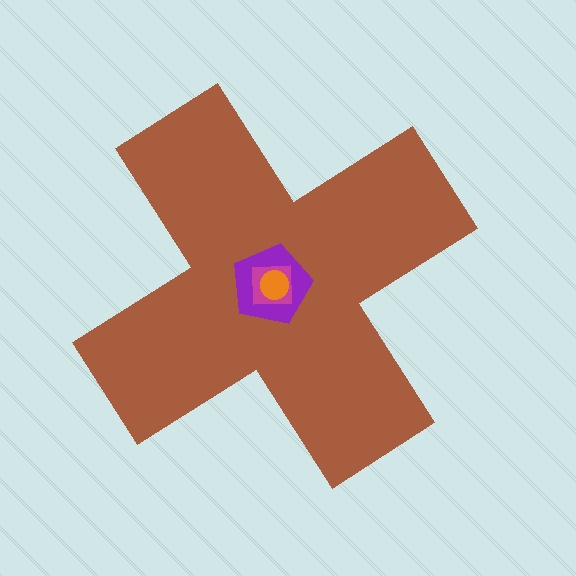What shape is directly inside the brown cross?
The purple pentagon.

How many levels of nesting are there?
4.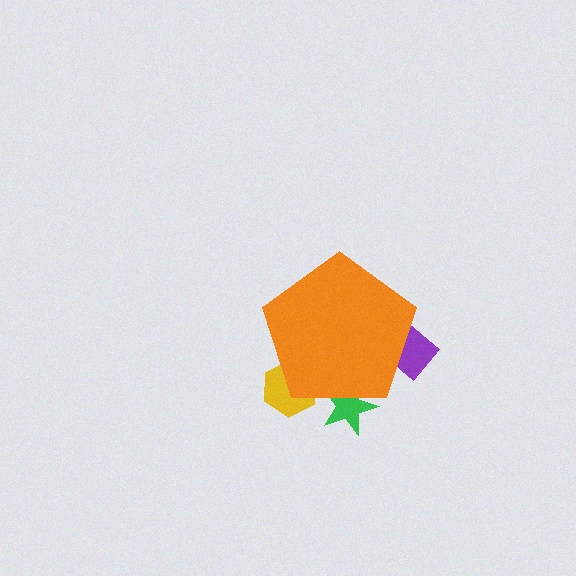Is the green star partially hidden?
Yes, the green star is partially hidden behind the orange pentagon.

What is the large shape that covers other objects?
An orange pentagon.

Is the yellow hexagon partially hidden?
Yes, the yellow hexagon is partially hidden behind the orange pentagon.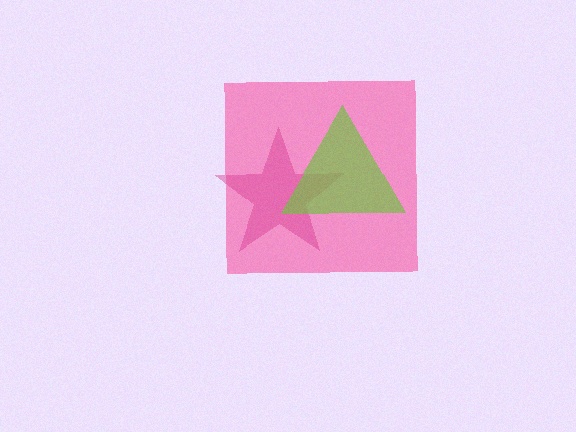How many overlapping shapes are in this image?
There are 3 overlapping shapes in the image.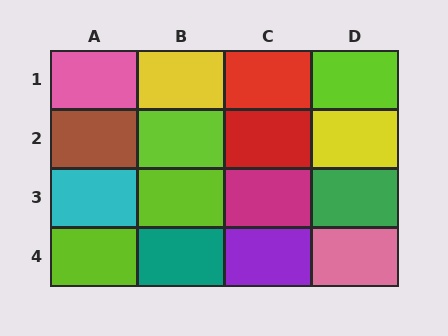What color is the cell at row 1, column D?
Lime.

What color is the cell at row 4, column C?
Purple.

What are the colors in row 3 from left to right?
Cyan, lime, magenta, green.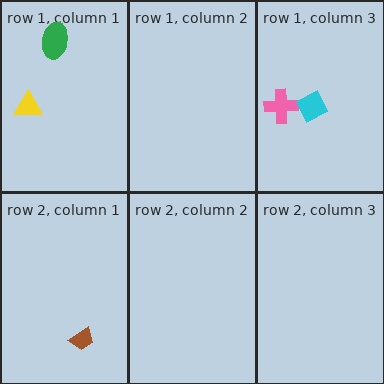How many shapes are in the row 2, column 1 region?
1.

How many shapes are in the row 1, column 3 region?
2.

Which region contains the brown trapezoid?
The row 2, column 1 region.